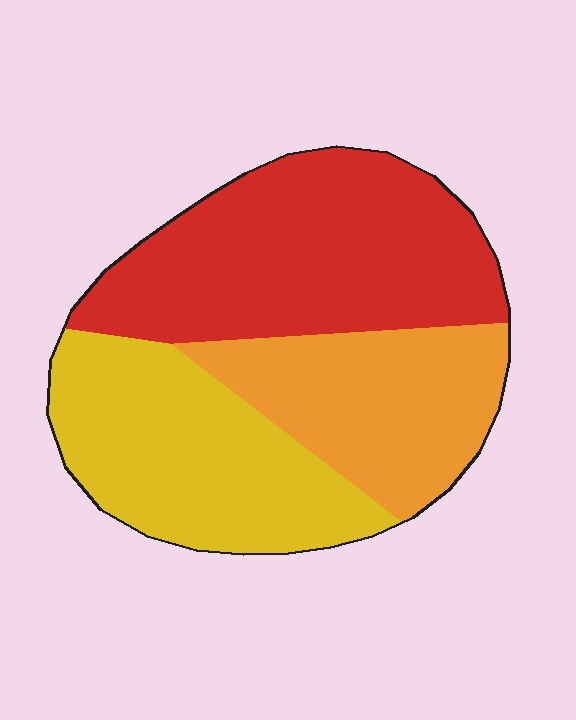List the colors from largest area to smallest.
From largest to smallest: red, yellow, orange.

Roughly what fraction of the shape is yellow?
Yellow covers roughly 30% of the shape.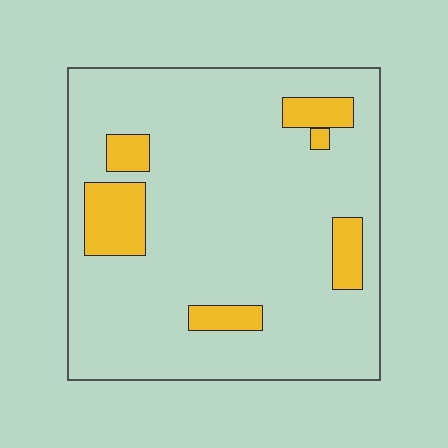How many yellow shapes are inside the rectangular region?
6.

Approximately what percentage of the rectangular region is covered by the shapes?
Approximately 15%.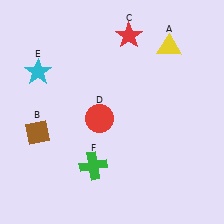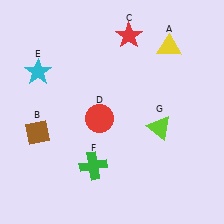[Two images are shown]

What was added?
A lime triangle (G) was added in Image 2.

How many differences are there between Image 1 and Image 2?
There is 1 difference between the two images.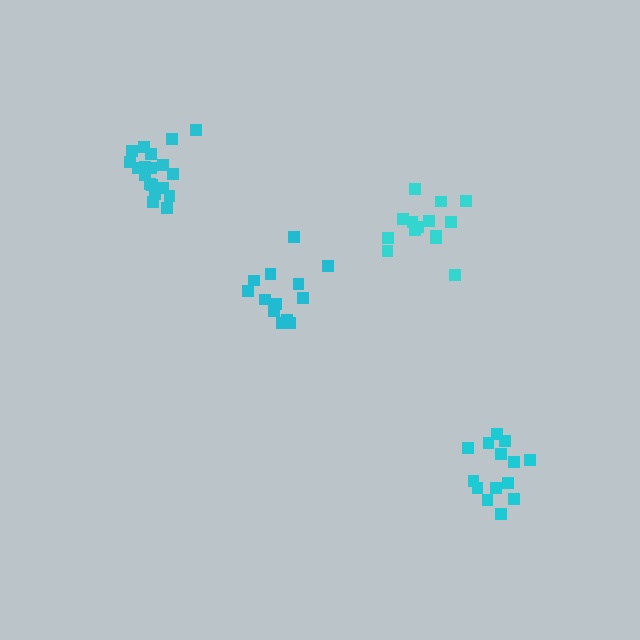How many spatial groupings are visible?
There are 4 spatial groupings.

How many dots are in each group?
Group 1: 14 dots, Group 2: 19 dots, Group 3: 13 dots, Group 4: 14 dots (60 total).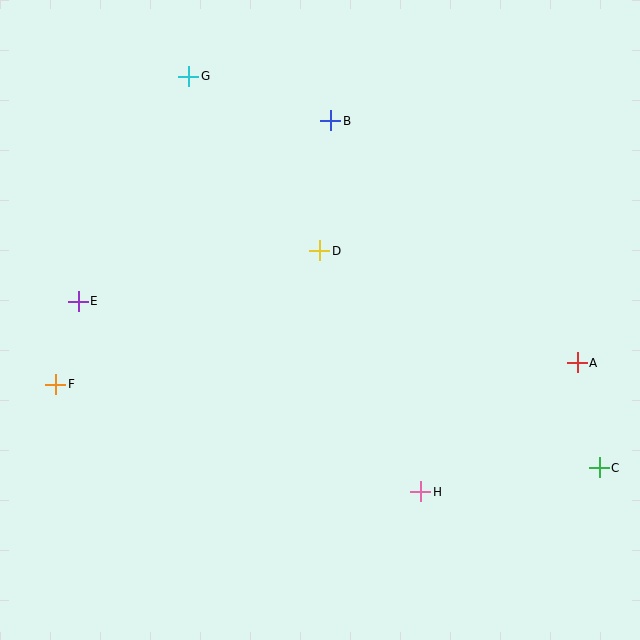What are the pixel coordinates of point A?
Point A is at (577, 363).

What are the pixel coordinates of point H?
Point H is at (421, 492).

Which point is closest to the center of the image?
Point D at (320, 251) is closest to the center.